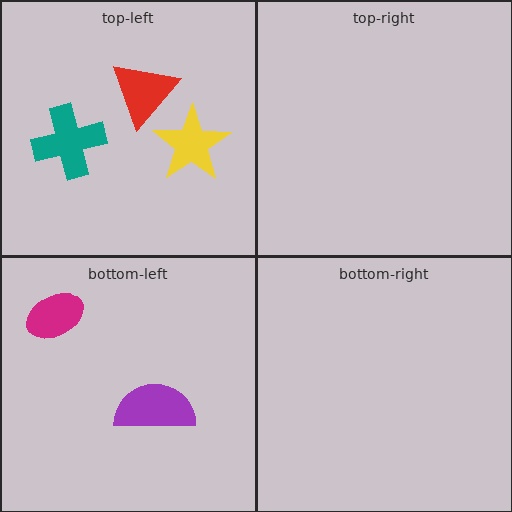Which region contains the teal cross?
The top-left region.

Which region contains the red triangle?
The top-left region.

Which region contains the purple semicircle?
The bottom-left region.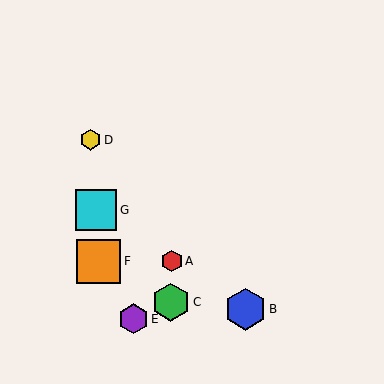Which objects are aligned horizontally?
Objects A, F are aligned horizontally.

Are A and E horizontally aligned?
No, A is at y≈261 and E is at y≈319.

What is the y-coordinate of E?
Object E is at y≈319.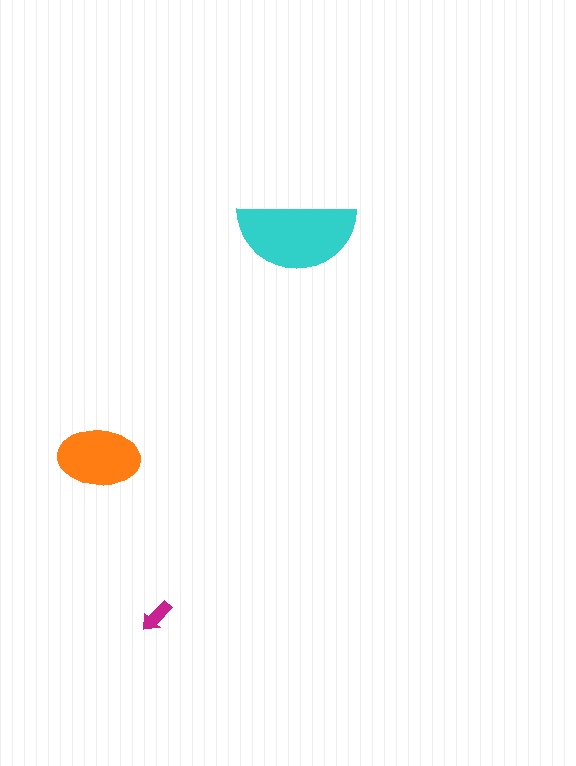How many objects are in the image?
There are 3 objects in the image.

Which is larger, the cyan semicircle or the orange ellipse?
The cyan semicircle.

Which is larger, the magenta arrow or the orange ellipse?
The orange ellipse.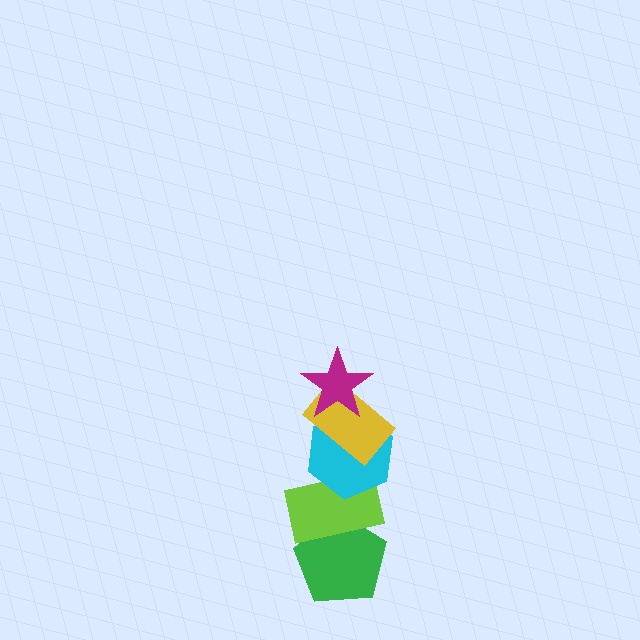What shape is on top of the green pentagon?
The lime rectangle is on top of the green pentagon.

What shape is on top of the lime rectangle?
The cyan hexagon is on top of the lime rectangle.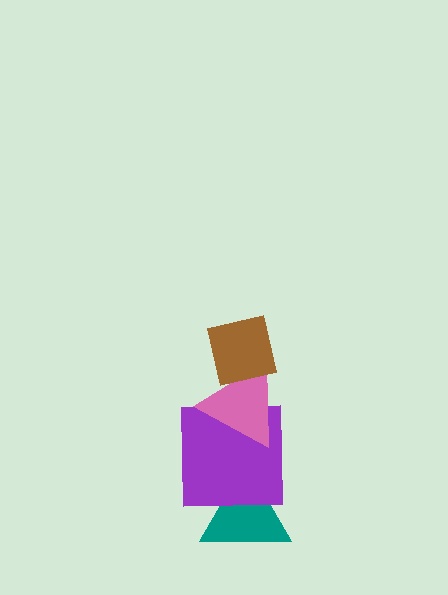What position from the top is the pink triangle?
The pink triangle is 2nd from the top.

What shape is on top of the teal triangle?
The purple square is on top of the teal triangle.